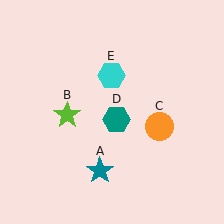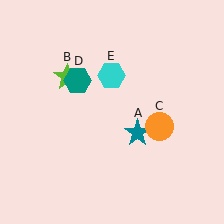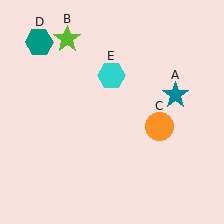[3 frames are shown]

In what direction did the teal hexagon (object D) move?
The teal hexagon (object D) moved up and to the left.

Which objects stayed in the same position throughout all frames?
Orange circle (object C) and cyan hexagon (object E) remained stationary.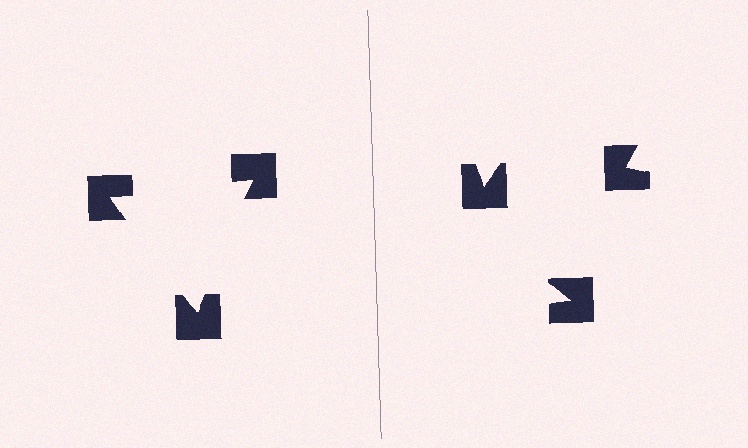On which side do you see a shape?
An illusory triangle appears on the left side. On the right side the wedge cuts are rotated, so no coherent shape forms.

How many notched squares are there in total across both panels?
6 — 3 on each side.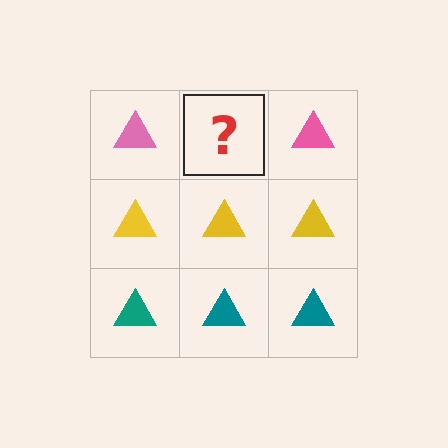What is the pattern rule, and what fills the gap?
The rule is that each row has a consistent color. The gap should be filled with a pink triangle.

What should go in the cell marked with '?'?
The missing cell should contain a pink triangle.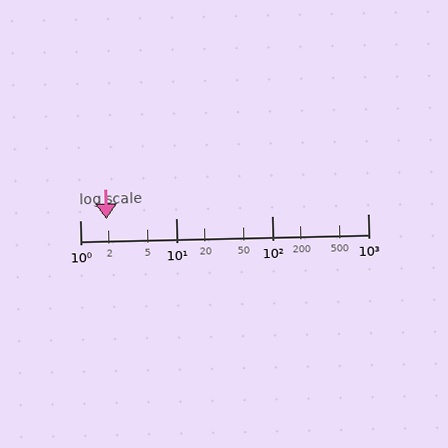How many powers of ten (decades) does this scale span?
The scale spans 3 decades, from 1 to 1000.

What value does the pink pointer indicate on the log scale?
The pointer indicates approximately 1.9.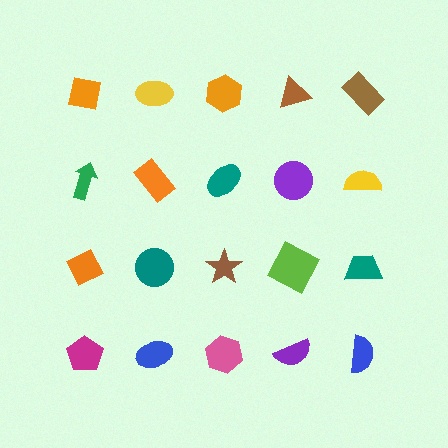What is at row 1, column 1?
An orange square.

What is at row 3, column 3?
A brown star.